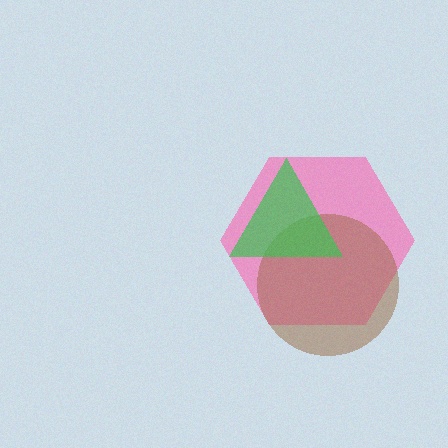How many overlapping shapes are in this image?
There are 3 overlapping shapes in the image.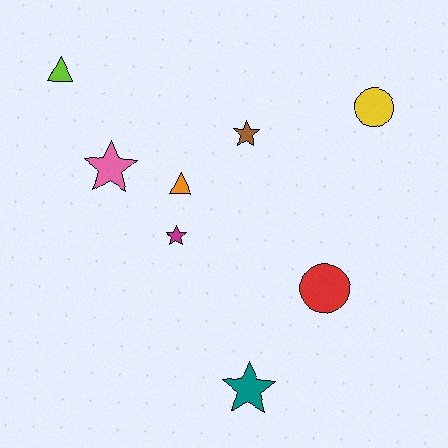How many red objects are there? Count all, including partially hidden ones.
There is 1 red object.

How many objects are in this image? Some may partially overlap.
There are 8 objects.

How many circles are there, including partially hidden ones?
There are 2 circles.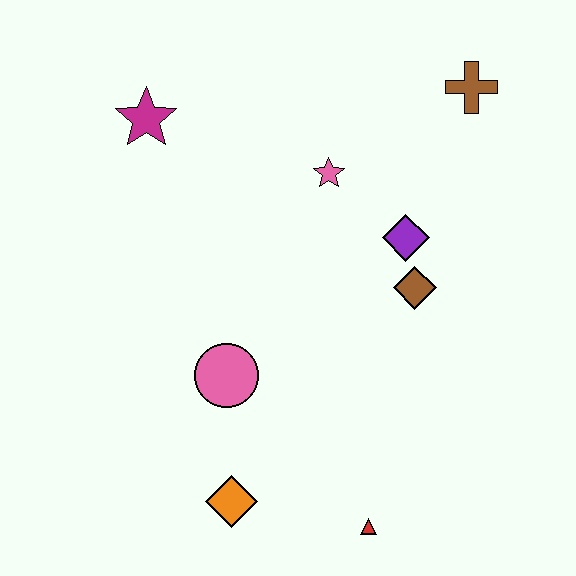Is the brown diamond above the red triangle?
Yes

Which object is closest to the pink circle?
The orange diamond is closest to the pink circle.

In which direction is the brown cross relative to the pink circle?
The brown cross is above the pink circle.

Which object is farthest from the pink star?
The red triangle is farthest from the pink star.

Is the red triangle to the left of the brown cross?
Yes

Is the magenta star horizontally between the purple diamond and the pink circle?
No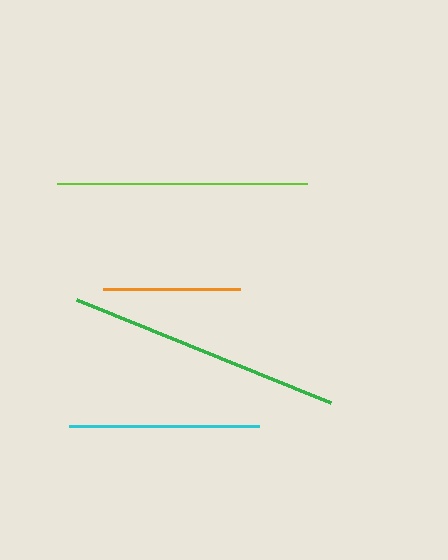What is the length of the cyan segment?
The cyan segment is approximately 190 pixels long.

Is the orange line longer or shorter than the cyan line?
The cyan line is longer than the orange line.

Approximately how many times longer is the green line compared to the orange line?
The green line is approximately 2.0 times the length of the orange line.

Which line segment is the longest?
The green line is the longest at approximately 274 pixels.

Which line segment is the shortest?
The orange line is the shortest at approximately 137 pixels.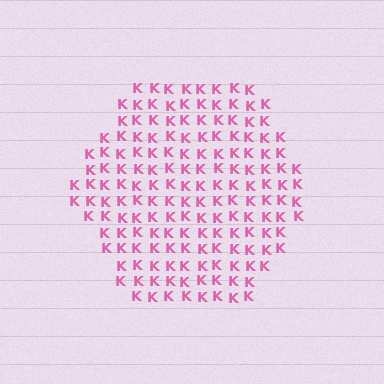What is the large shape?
The large shape is a hexagon.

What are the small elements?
The small elements are letter K's.